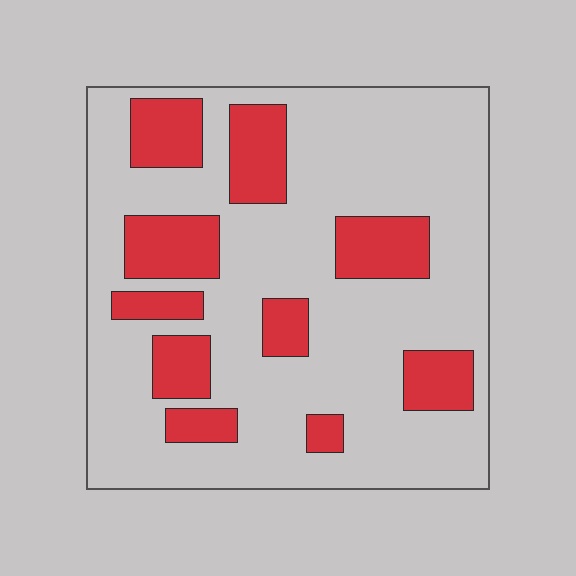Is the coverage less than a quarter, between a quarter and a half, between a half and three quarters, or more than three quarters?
Less than a quarter.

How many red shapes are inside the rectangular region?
10.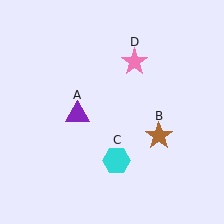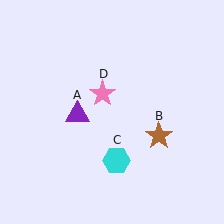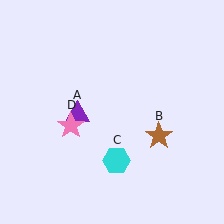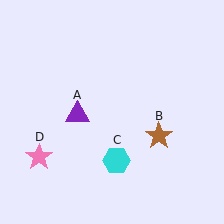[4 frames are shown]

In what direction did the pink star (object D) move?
The pink star (object D) moved down and to the left.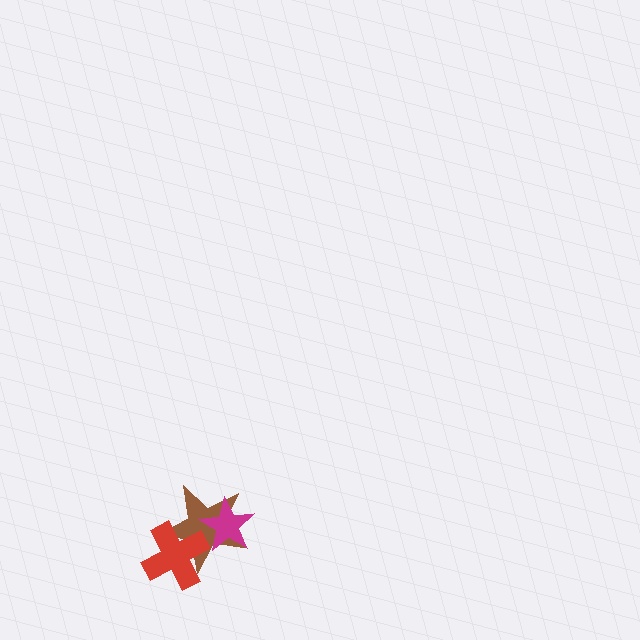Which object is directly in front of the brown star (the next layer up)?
The magenta star is directly in front of the brown star.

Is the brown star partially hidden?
Yes, it is partially covered by another shape.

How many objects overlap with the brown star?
2 objects overlap with the brown star.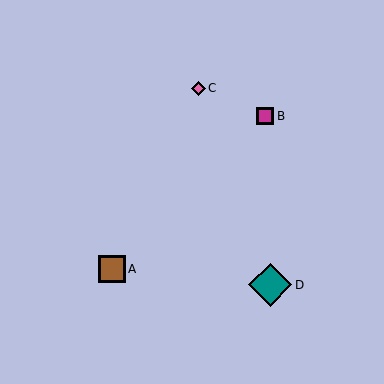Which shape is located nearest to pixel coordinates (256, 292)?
The teal diamond (labeled D) at (270, 285) is nearest to that location.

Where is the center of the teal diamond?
The center of the teal diamond is at (270, 285).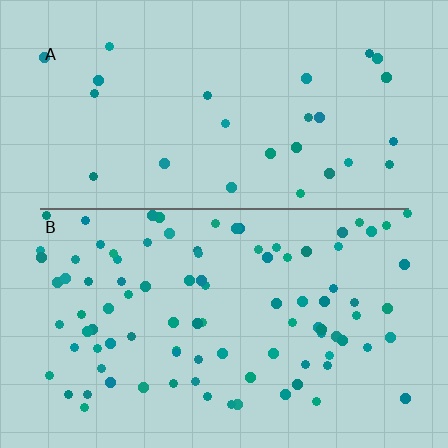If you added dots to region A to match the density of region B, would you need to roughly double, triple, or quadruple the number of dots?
Approximately triple.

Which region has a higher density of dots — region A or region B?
B (the bottom).